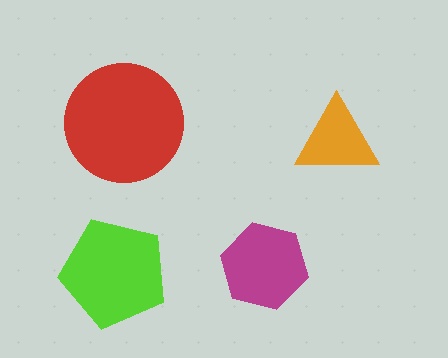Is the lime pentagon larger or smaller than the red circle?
Smaller.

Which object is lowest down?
The lime pentagon is bottommost.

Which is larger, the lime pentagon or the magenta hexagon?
The lime pentagon.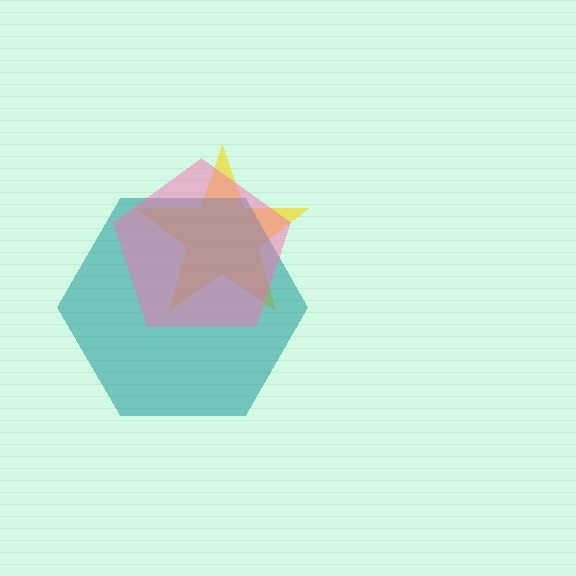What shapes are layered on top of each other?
The layered shapes are: a yellow star, a teal hexagon, a pink pentagon.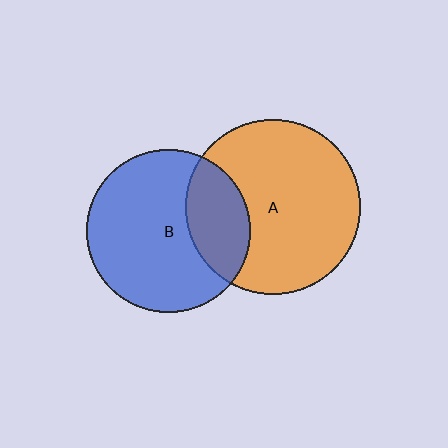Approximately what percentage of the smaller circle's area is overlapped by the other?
Approximately 25%.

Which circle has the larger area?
Circle A (orange).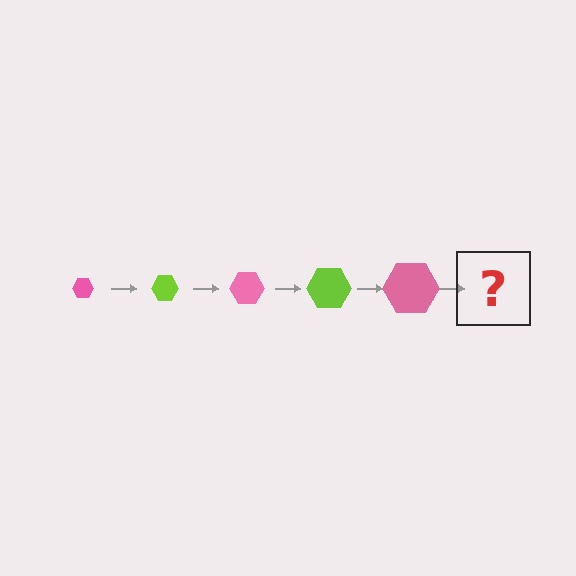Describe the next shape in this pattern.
It should be a lime hexagon, larger than the previous one.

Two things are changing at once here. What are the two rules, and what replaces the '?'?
The two rules are that the hexagon grows larger each step and the color cycles through pink and lime. The '?' should be a lime hexagon, larger than the previous one.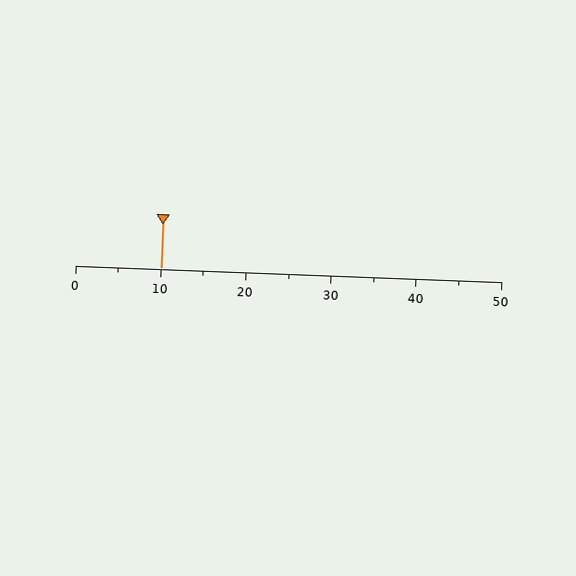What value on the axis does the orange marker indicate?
The marker indicates approximately 10.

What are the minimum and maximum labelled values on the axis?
The axis runs from 0 to 50.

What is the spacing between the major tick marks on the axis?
The major ticks are spaced 10 apart.